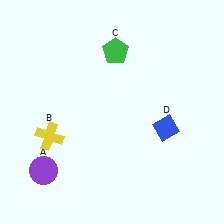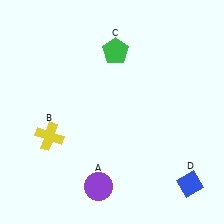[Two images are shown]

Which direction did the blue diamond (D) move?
The blue diamond (D) moved down.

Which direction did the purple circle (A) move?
The purple circle (A) moved right.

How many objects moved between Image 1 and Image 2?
2 objects moved between the two images.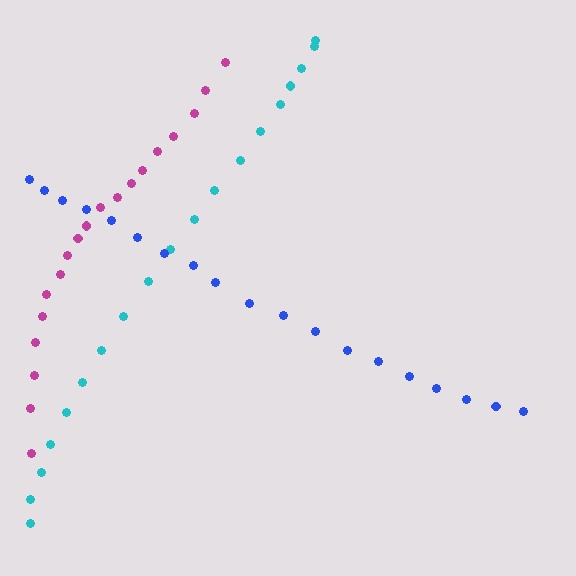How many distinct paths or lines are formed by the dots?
There are 3 distinct paths.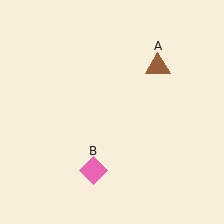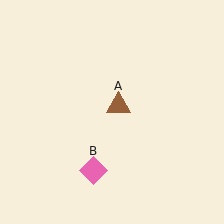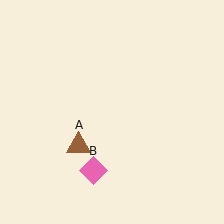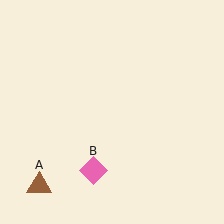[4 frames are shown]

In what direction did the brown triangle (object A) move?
The brown triangle (object A) moved down and to the left.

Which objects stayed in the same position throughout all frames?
Pink diamond (object B) remained stationary.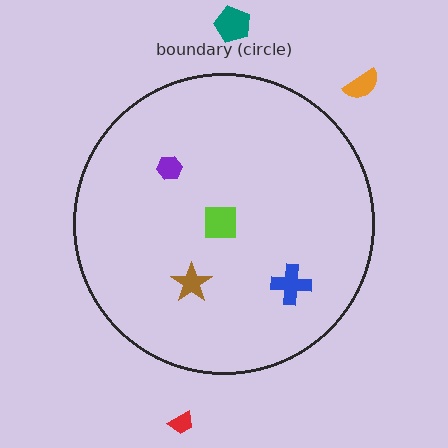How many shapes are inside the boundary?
4 inside, 3 outside.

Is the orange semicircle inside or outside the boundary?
Outside.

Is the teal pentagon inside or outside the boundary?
Outside.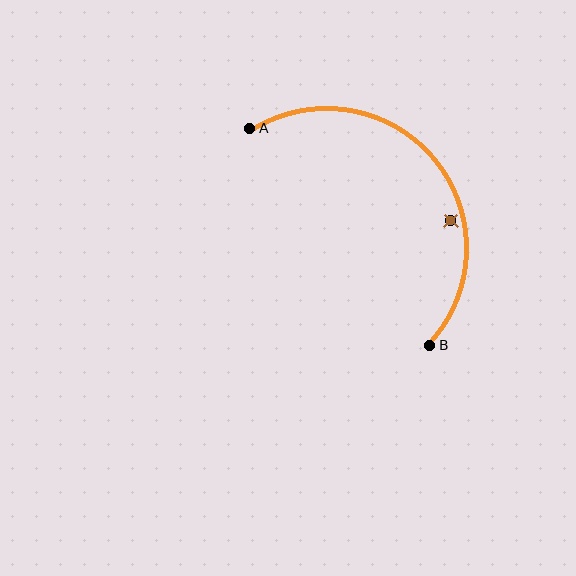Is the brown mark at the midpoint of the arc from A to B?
No — the brown mark does not lie on the arc at all. It sits slightly inside the curve.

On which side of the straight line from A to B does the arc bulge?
The arc bulges above and to the right of the straight line connecting A and B.